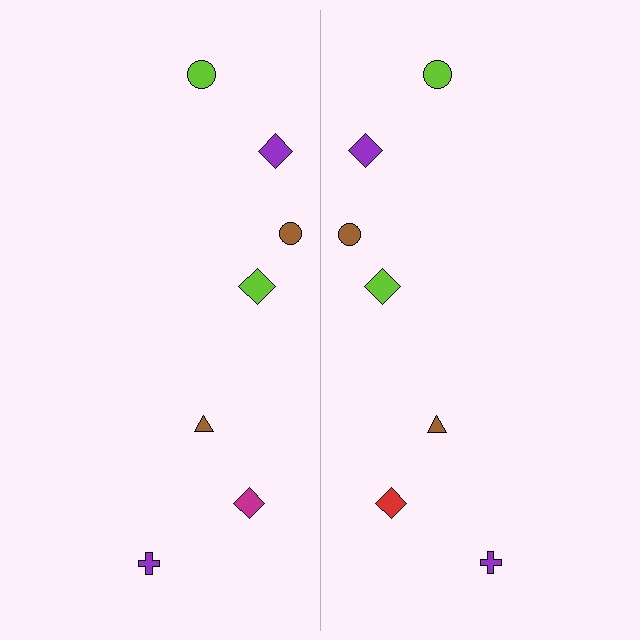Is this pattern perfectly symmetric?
No, the pattern is not perfectly symmetric. The red diamond on the right side breaks the symmetry — its mirror counterpart is magenta.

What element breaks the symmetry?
The red diamond on the right side breaks the symmetry — its mirror counterpart is magenta.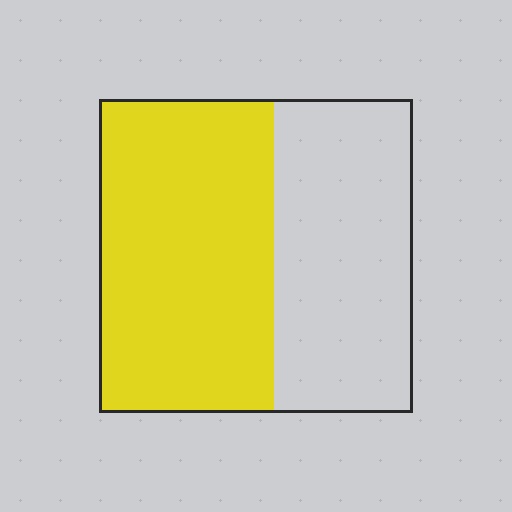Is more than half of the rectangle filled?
Yes.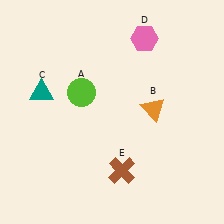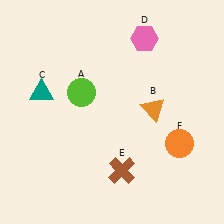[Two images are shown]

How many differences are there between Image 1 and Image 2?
There is 1 difference between the two images.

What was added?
An orange circle (F) was added in Image 2.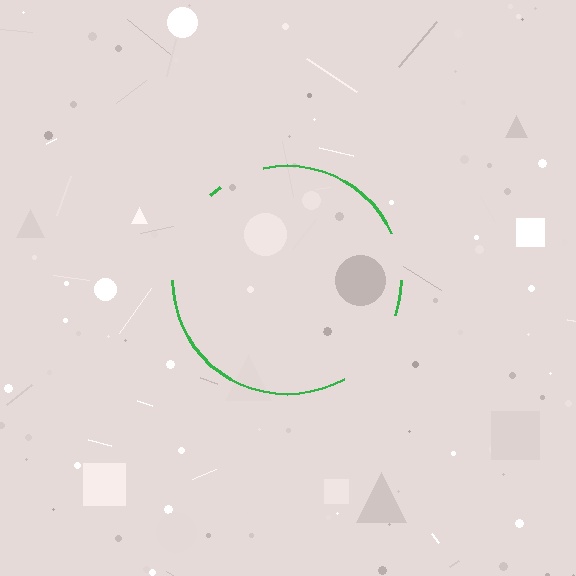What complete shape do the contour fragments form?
The contour fragments form a circle.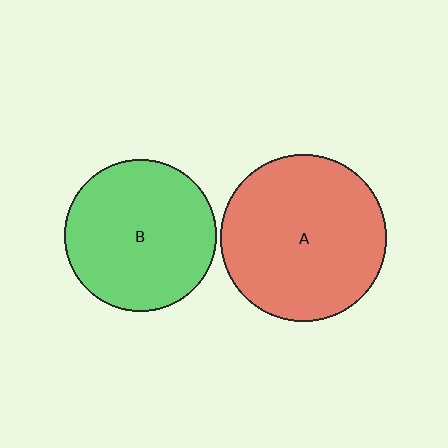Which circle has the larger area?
Circle A (red).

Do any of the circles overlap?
No, none of the circles overlap.